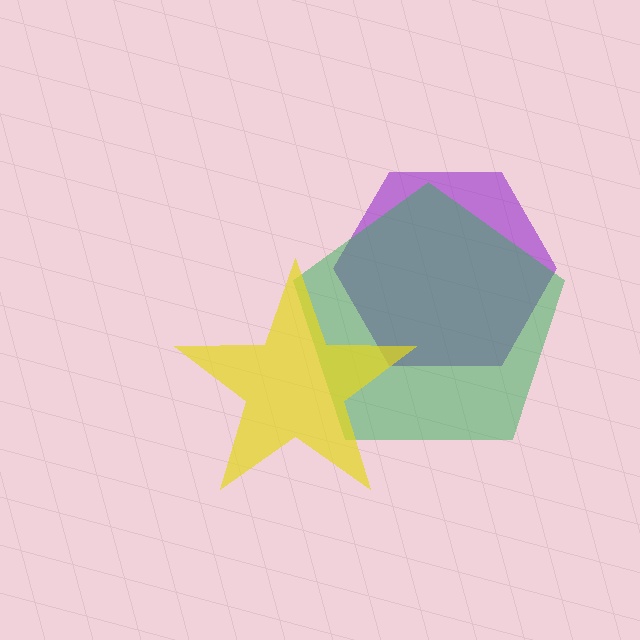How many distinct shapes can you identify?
There are 3 distinct shapes: a purple hexagon, a green pentagon, a yellow star.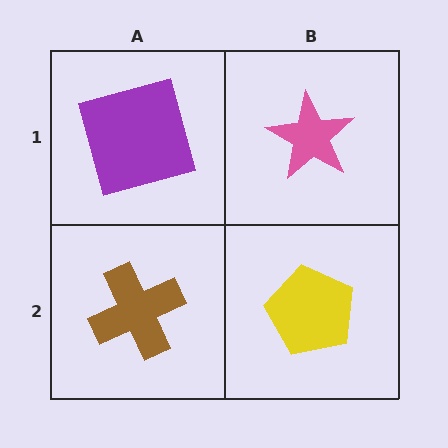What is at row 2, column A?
A brown cross.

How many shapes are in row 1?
2 shapes.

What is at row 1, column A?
A purple square.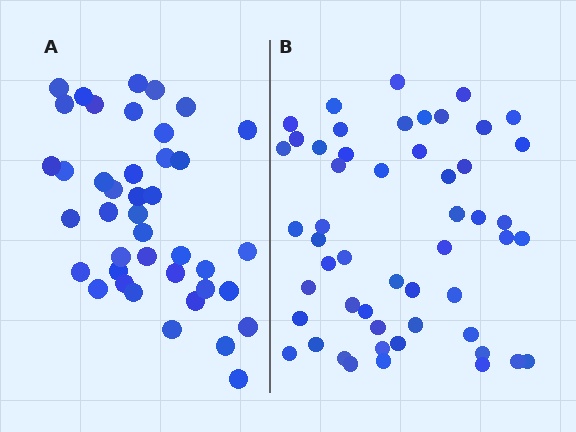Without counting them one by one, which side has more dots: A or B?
Region B (the right region) has more dots.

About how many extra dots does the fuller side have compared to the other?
Region B has roughly 12 or so more dots than region A.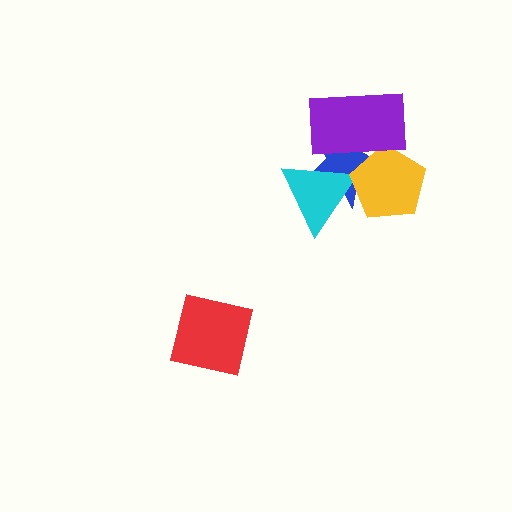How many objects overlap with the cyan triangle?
3 objects overlap with the cyan triangle.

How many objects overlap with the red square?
0 objects overlap with the red square.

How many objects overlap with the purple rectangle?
3 objects overlap with the purple rectangle.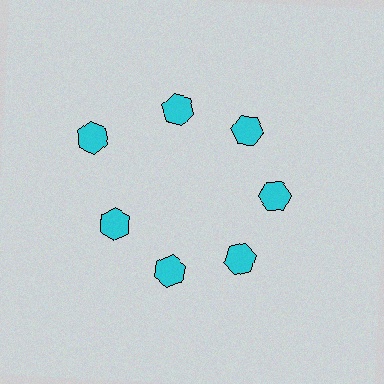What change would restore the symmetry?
The symmetry would be restored by moving it inward, back onto the ring so that all 7 hexagons sit at equal angles and equal distance from the center.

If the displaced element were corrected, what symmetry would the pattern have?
It would have 7-fold rotational symmetry — the pattern would map onto itself every 51 degrees.